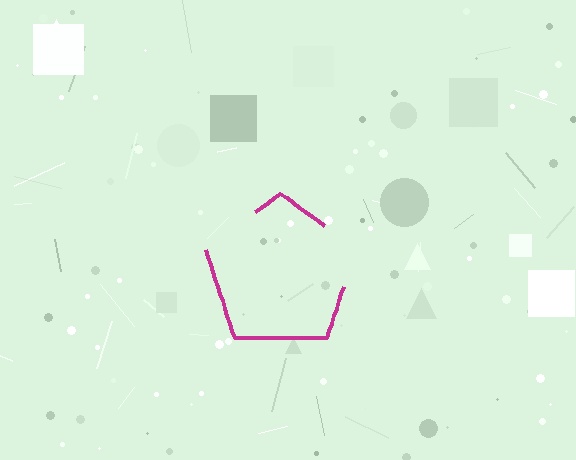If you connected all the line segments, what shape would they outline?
They would outline a pentagon.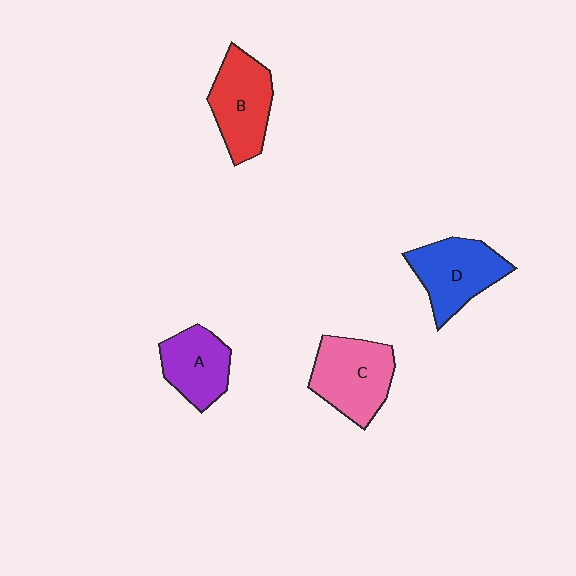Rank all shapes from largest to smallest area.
From largest to smallest: C (pink), D (blue), B (red), A (purple).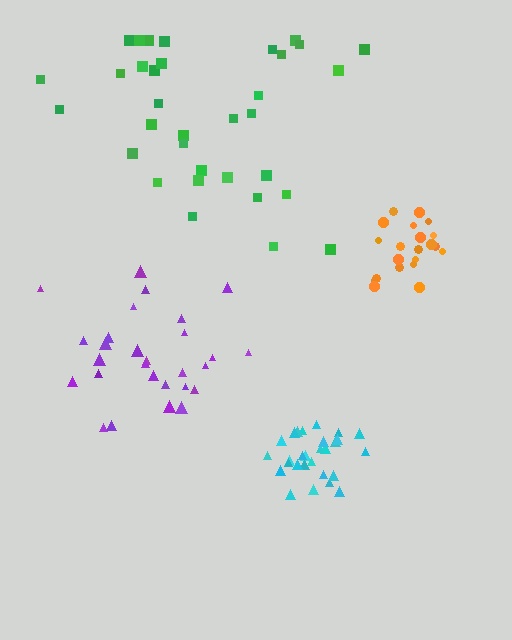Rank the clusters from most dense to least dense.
cyan, orange, purple, green.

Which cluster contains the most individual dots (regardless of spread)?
Green (35).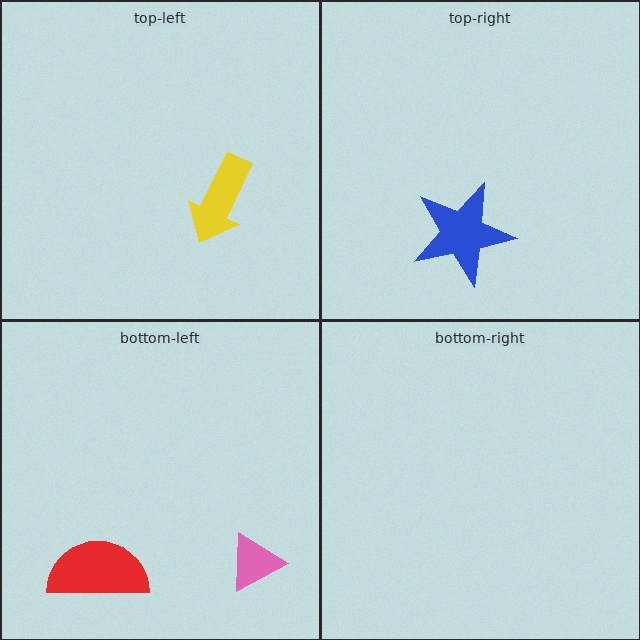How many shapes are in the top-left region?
1.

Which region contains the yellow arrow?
The top-left region.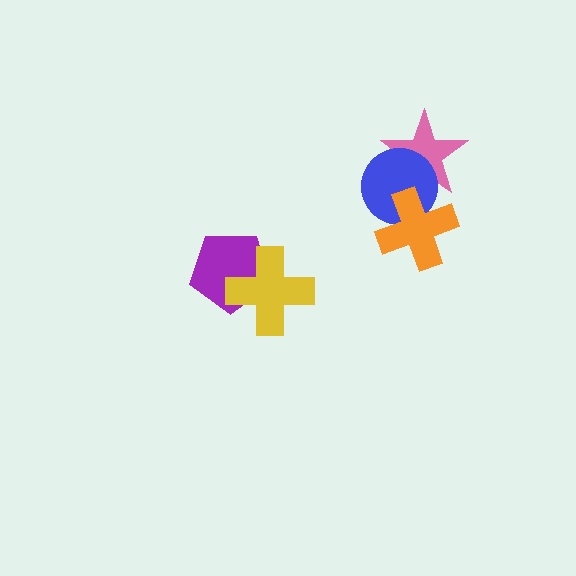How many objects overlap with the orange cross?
2 objects overlap with the orange cross.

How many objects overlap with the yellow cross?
1 object overlaps with the yellow cross.